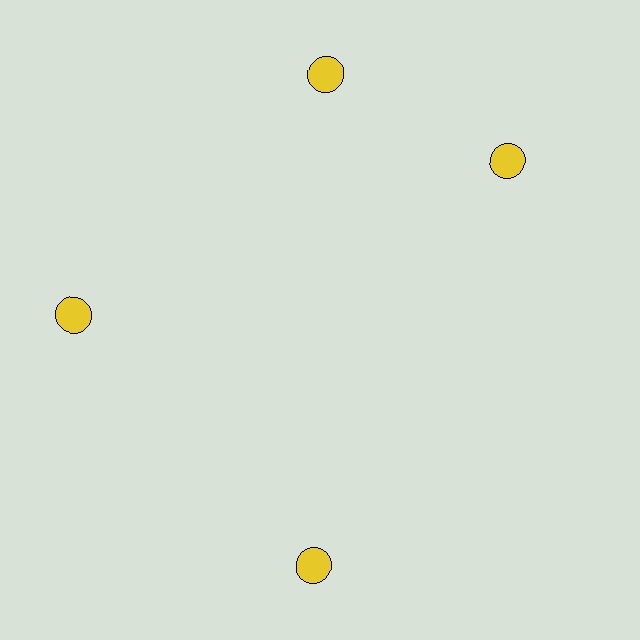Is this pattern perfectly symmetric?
No. The 4 yellow circles are arranged in a ring, but one element near the 3 o'clock position is rotated out of alignment along the ring, breaking the 4-fold rotational symmetry.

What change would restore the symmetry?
The symmetry would be restored by rotating it back into even spacing with its neighbors so that all 4 circles sit at equal angles and equal distance from the center.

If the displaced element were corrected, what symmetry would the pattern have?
It would have 4-fold rotational symmetry — the pattern would map onto itself every 90 degrees.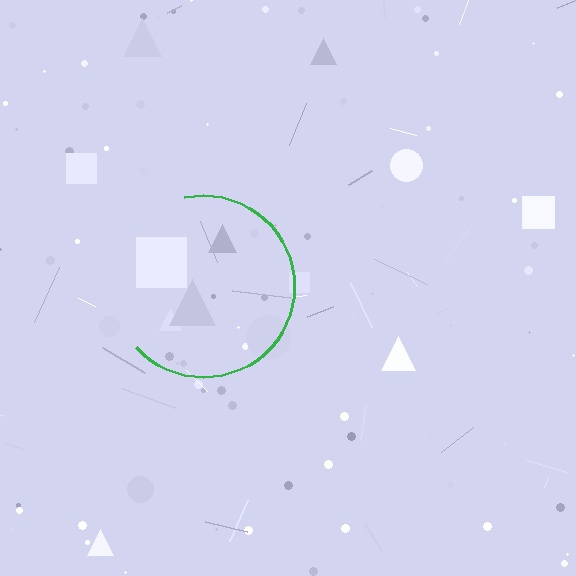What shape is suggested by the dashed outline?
The dashed outline suggests a circle.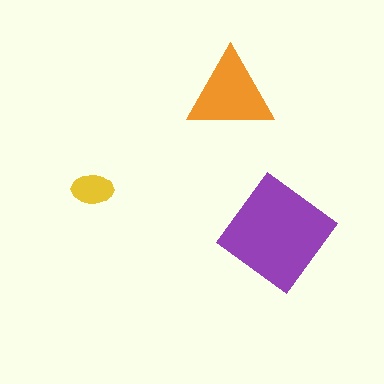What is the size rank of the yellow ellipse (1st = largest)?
3rd.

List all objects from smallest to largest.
The yellow ellipse, the orange triangle, the purple diamond.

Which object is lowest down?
The purple diamond is bottommost.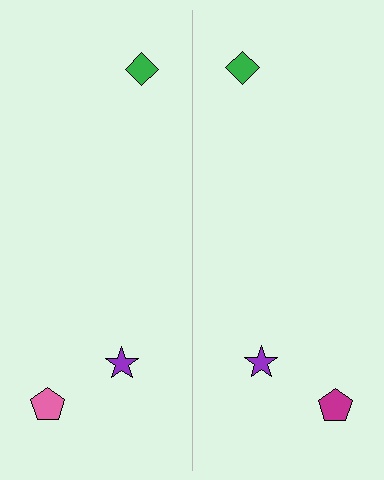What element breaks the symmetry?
The magenta pentagon on the right side breaks the symmetry — its mirror counterpart is pink.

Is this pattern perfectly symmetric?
No, the pattern is not perfectly symmetric. The magenta pentagon on the right side breaks the symmetry — its mirror counterpart is pink.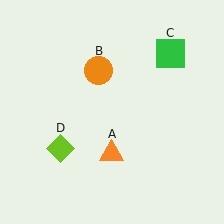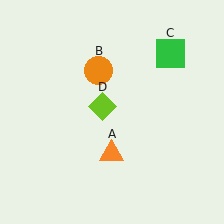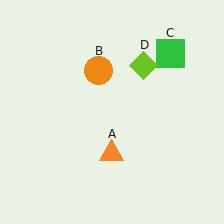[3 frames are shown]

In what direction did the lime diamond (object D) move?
The lime diamond (object D) moved up and to the right.